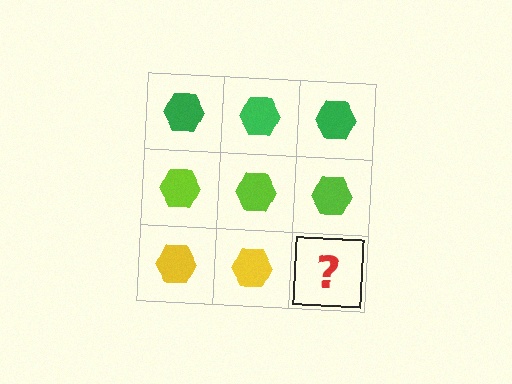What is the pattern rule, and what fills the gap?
The rule is that each row has a consistent color. The gap should be filled with a yellow hexagon.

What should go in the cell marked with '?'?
The missing cell should contain a yellow hexagon.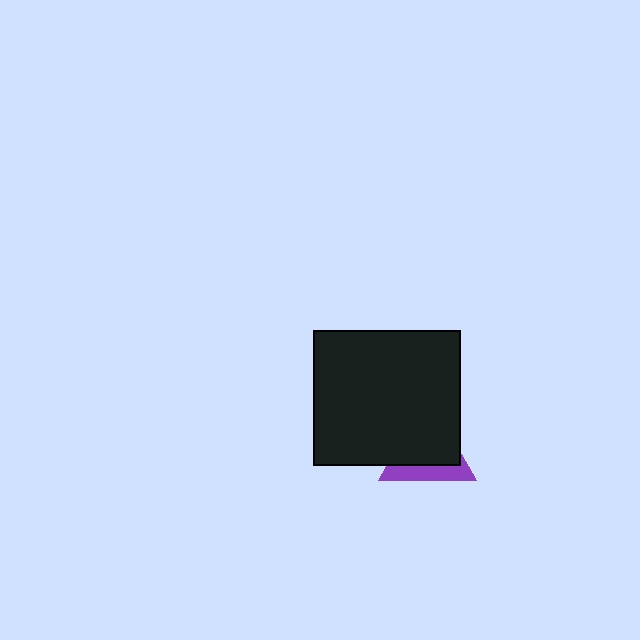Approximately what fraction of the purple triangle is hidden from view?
Roughly 66% of the purple triangle is hidden behind the black rectangle.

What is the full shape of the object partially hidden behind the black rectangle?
The partially hidden object is a purple triangle.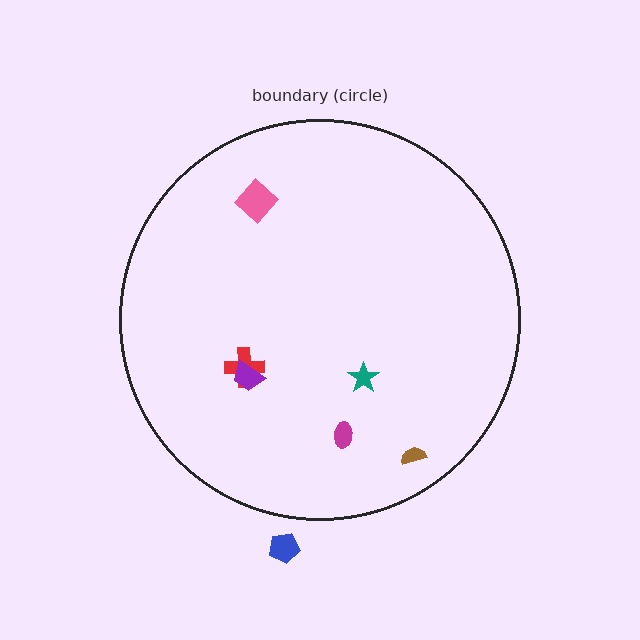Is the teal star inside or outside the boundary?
Inside.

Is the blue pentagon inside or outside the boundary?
Outside.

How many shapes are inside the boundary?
6 inside, 1 outside.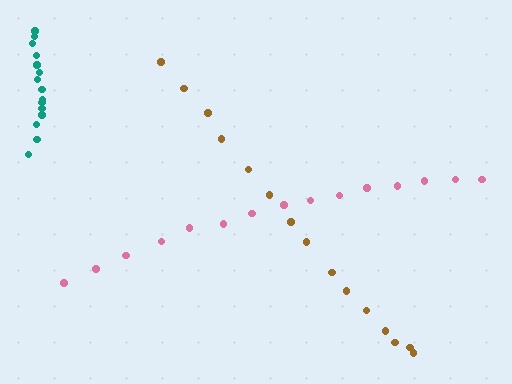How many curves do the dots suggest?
There are 3 distinct paths.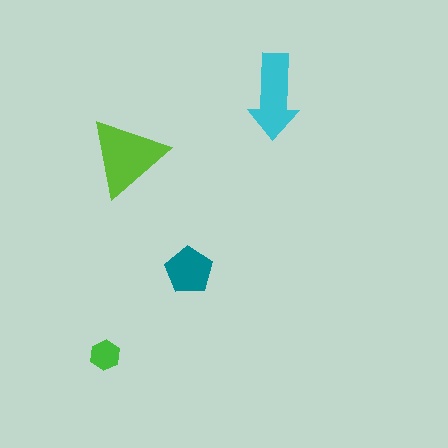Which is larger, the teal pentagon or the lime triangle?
The lime triangle.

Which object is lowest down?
The green hexagon is bottommost.